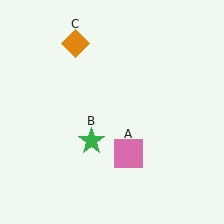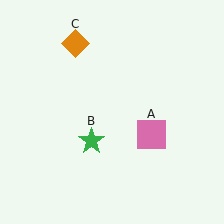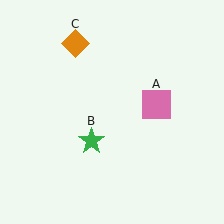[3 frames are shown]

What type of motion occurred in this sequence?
The pink square (object A) rotated counterclockwise around the center of the scene.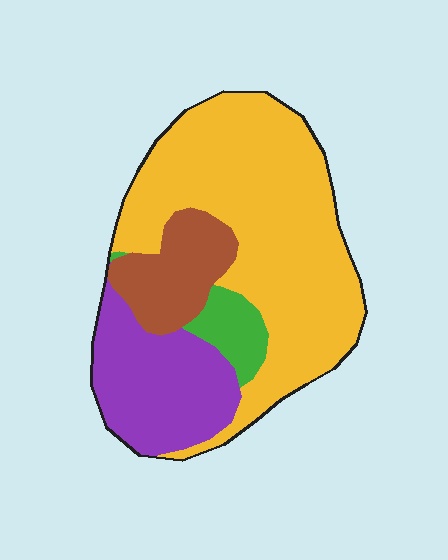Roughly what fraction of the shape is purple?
Purple takes up about one quarter (1/4) of the shape.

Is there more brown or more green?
Brown.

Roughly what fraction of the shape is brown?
Brown takes up about one eighth (1/8) of the shape.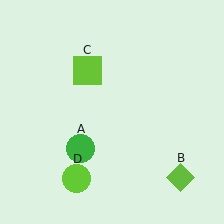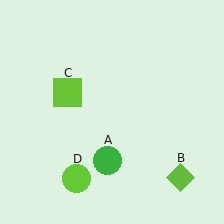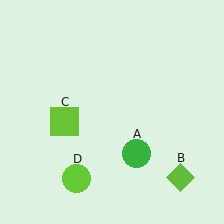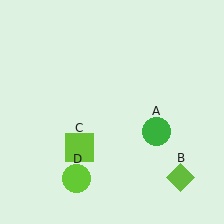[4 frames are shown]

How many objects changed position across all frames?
2 objects changed position: green circle (object A), lime square (object C).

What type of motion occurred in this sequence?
The green circle (object A), lime square (object C) rotated counterclockwise around the center of the scene.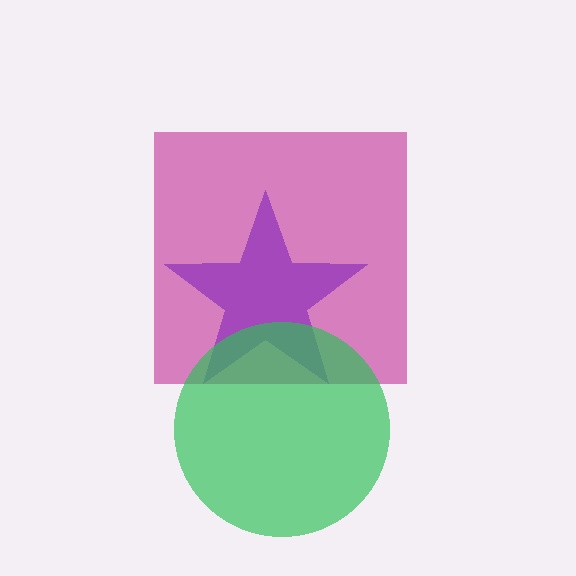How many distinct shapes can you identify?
There are 3 distinct shapes: a magenta square, a purple star, a green circle.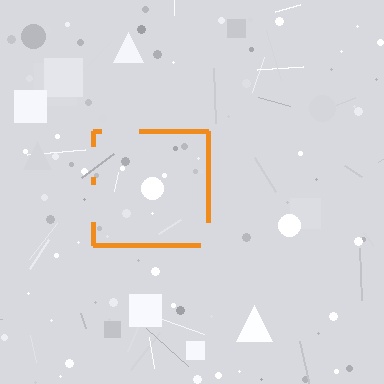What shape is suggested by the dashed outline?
The dashed outline suggests a square.